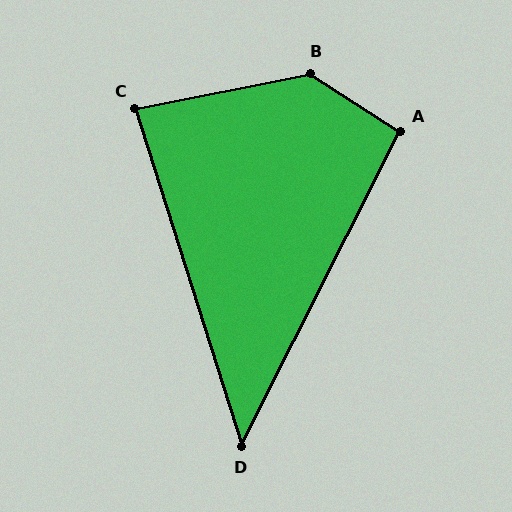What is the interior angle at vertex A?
Approximately 96 degrees (obtuse).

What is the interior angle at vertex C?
Approximately 84 degrees (acute).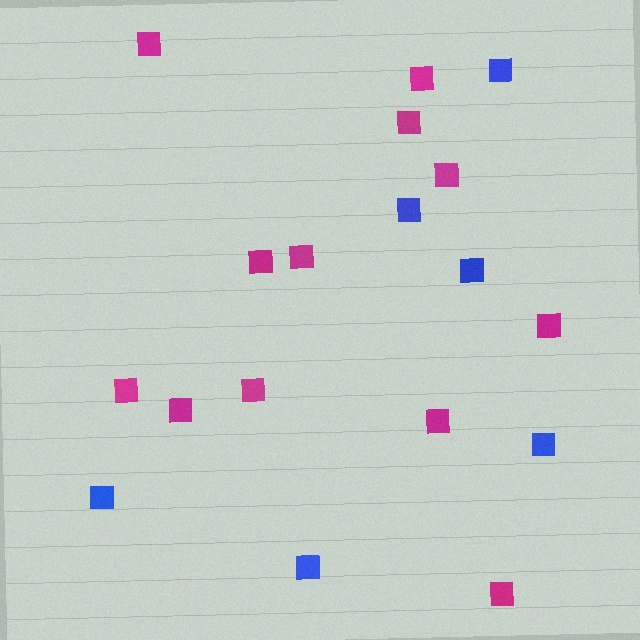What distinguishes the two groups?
There are 2 groups: one group of blue squares (6) and one group of magenta squares (12).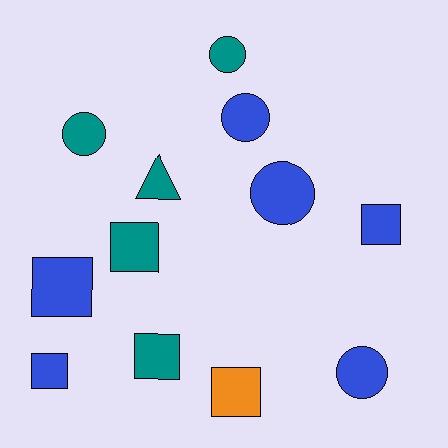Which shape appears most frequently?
Square, with 6 objects.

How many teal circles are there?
There are 2 teal circles.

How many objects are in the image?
There are 12 objects.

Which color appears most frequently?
Blue, with 6 objects.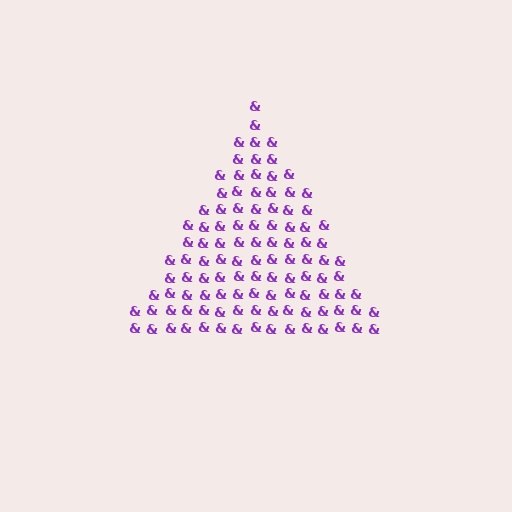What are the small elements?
The small elements are ampersands.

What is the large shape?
The large shape is a triangle.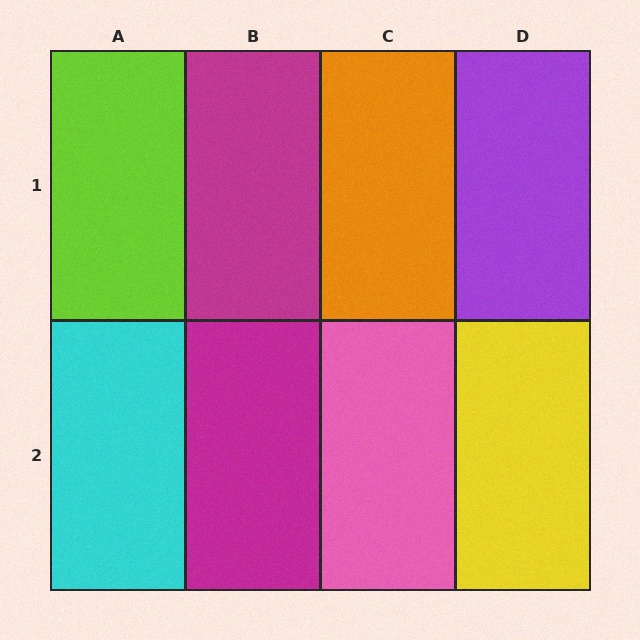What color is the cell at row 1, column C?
Orange.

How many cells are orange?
1 cell is orange.